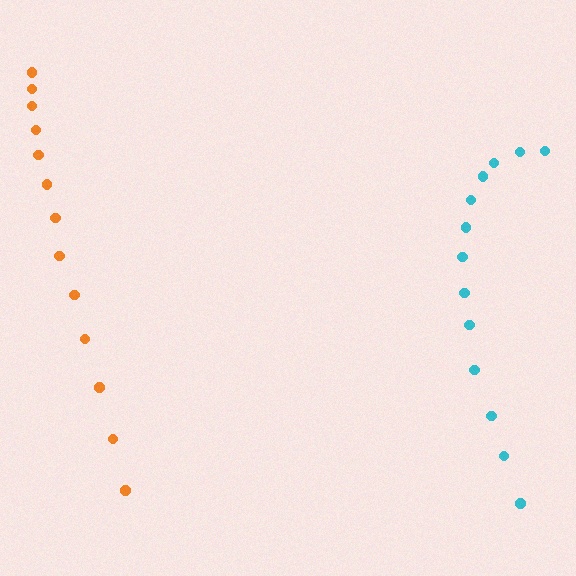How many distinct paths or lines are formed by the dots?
There are 2 distinct paths.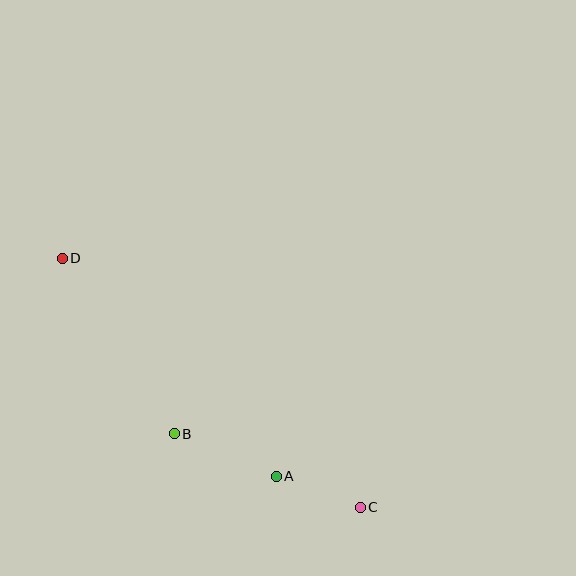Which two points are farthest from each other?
Points C and D are farthest from each other.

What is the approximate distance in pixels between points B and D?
The distance between B and D is approximately 208 pixels.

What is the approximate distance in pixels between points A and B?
The distance between A and B is approximately 111 pixels.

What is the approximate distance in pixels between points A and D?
The distance between A and D is approximately 305 pixels.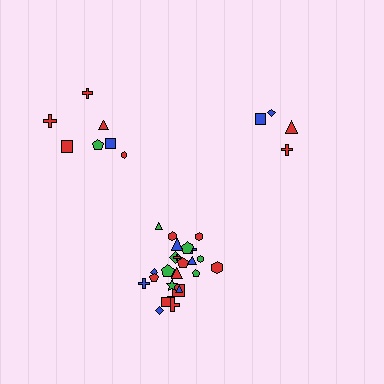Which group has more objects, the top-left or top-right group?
The top-left group.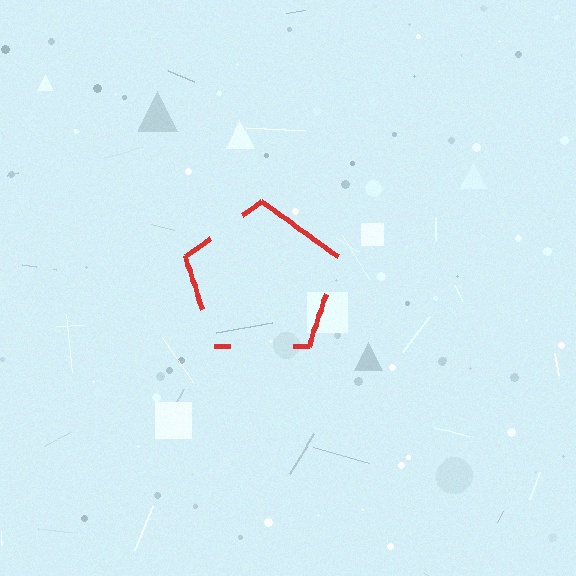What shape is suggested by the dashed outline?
The dashed outline suggests a pentagon.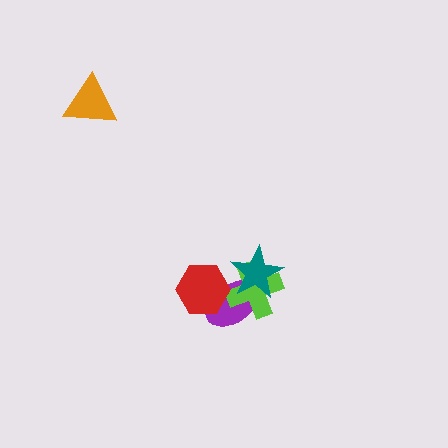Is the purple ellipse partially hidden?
Yes, it is partially covered by another shape.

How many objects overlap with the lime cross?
2 objects overlap with the lime cross.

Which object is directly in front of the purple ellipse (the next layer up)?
The lime cross is directly in front of the purple ellipse.